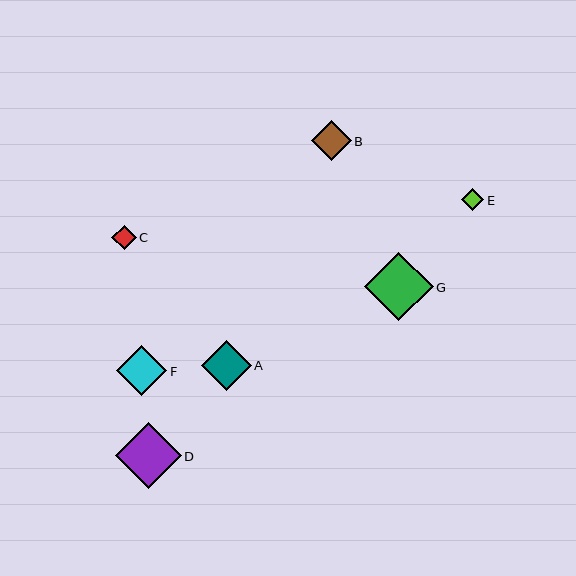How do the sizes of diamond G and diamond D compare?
Diamond G and diamond D are approximately the same size.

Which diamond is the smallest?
Diamond E is the smallest with a size of approximately 22 pixels.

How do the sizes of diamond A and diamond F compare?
Diamond A and diamond F are approximately the same size.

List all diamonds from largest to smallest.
From largest to smallest: G, D, A, F, B, C, E.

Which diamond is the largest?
Diamond G is the largest with a size of approximately 69 pixels.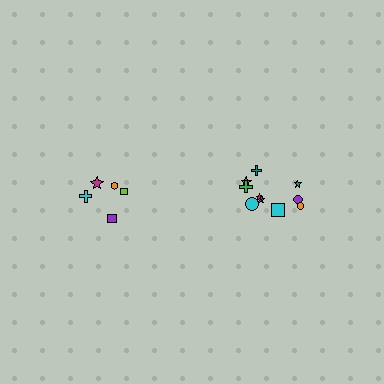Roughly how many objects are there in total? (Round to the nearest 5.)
Roughly 15 objects in total.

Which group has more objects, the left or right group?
The right group.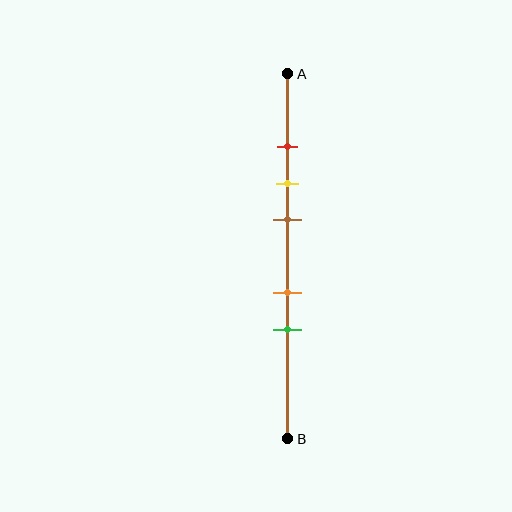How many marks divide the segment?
There are 5 marks dividing the segment.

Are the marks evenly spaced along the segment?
No, the marks are not evenly spaced.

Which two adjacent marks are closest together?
The red and yellow marks are the closest adjacent pair.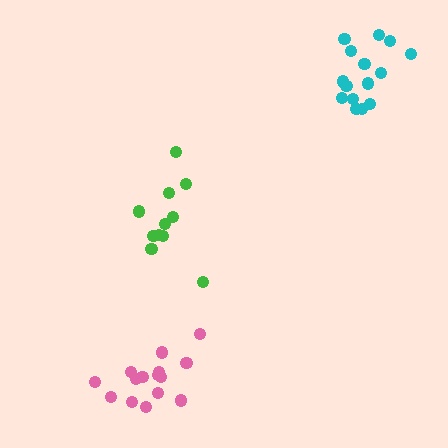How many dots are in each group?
Group 1: 12 dots, Group 2: 15 dots, Group 3: 15 dots (42 total).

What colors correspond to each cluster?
The clusters are colored: green, pink, cyan.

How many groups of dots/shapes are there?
There are 3 groups.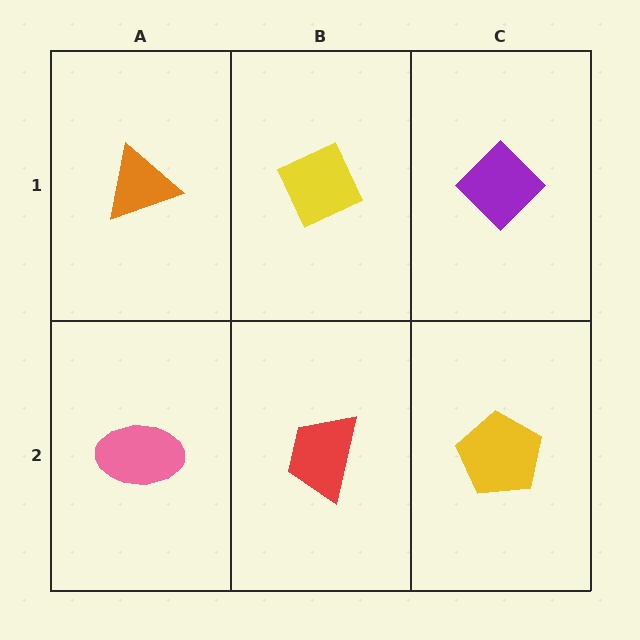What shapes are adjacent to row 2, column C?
A purple diamond (row 1, column C), a red trapezoid (row 2, column B).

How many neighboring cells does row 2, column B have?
3.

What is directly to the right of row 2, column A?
A red trapezoid.